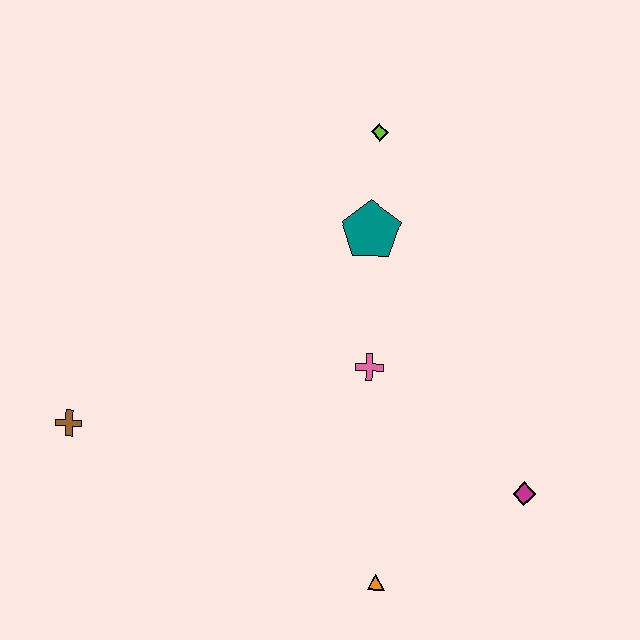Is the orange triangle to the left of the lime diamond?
No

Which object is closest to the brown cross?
The pink cross is closest to the brown cross.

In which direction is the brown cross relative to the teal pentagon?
The brown cross is to the left of the teal pentagon.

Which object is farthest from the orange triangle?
The lime diamond is farthest from the orange triangle.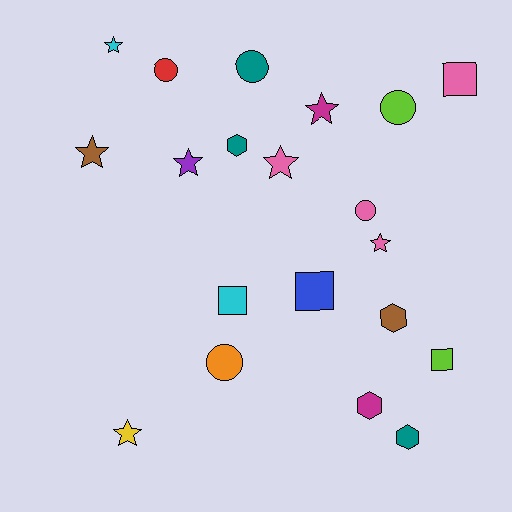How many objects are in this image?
There are 20 objects.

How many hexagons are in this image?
There are 4 hexagons.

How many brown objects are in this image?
There are 2 brown objects.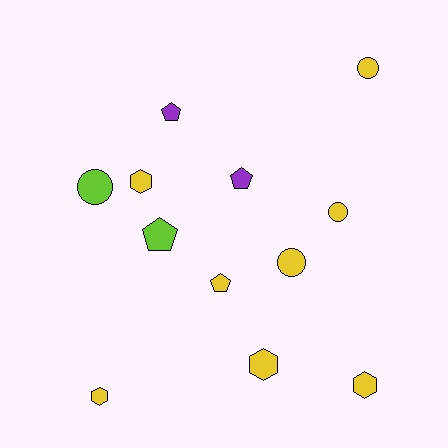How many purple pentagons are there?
There are 2 purple pentagons.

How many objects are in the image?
There are 12 objects.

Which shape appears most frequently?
Pentagon, with 4 objects.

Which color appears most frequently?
Yellow, with 8 objects.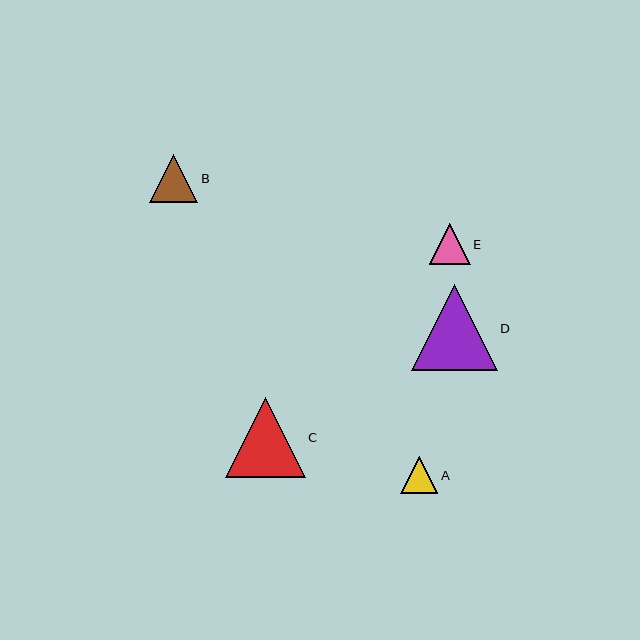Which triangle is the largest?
Triangle D is the largest with a size of approximately 86 pixels.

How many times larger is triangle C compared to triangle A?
Triangle C is approximately 2.2 times the size of triangle A.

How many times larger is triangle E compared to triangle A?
Triangle E is approximately 1.1 times the size of triangle A.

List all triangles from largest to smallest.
From largest to smallest: D, C, B, E, A.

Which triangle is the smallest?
Triangle A is the smallest with a size of approximately 37 pixels.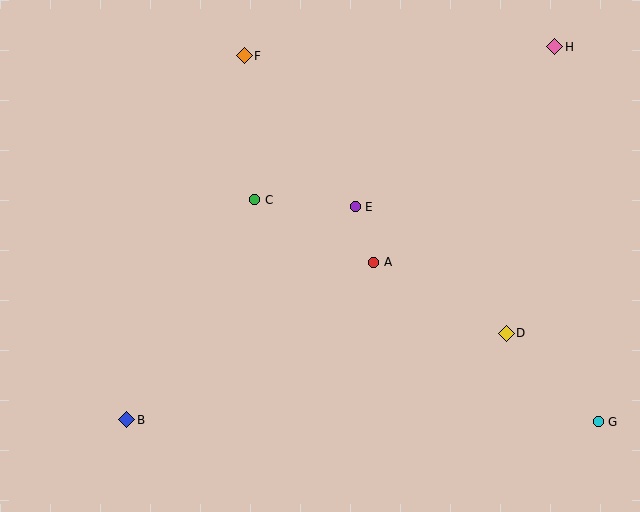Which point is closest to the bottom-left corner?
Point B is closest to the bottom-left corner.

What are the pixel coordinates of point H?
Point H is at (555, 47).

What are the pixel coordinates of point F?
Point F is at (244, 56).